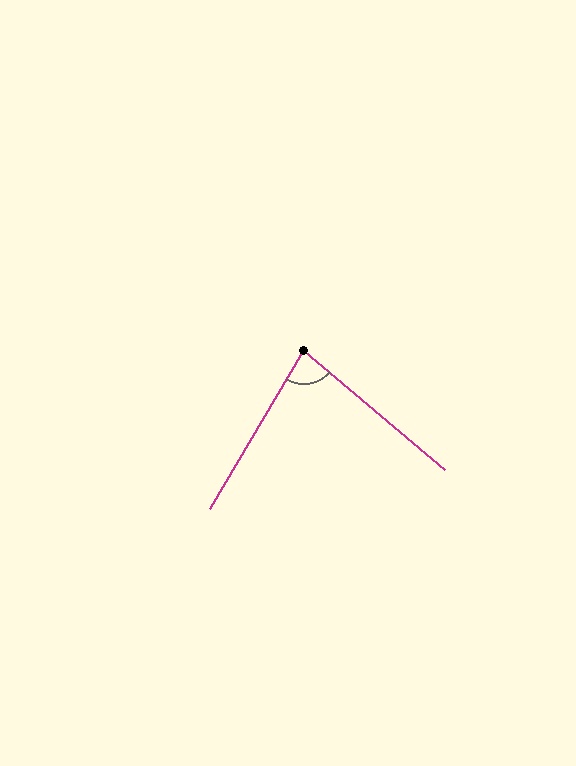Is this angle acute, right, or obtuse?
It is acute.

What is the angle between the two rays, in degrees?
Approximately 80 degrees.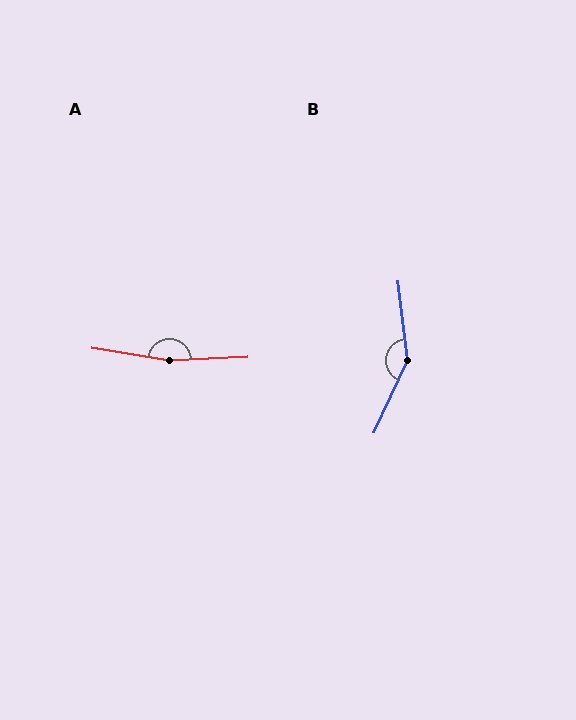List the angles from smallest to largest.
B (148°), A (168°).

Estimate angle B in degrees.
Approximately 148 degrees.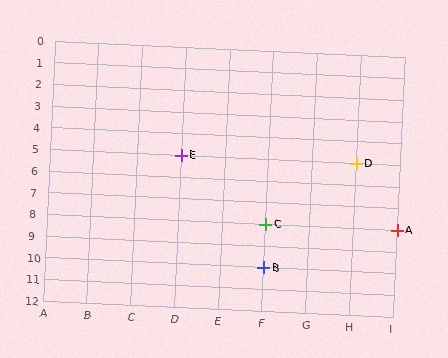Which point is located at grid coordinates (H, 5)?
Point D is at (H, 5).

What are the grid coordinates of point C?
Point C is at grid coordinates (F, 8).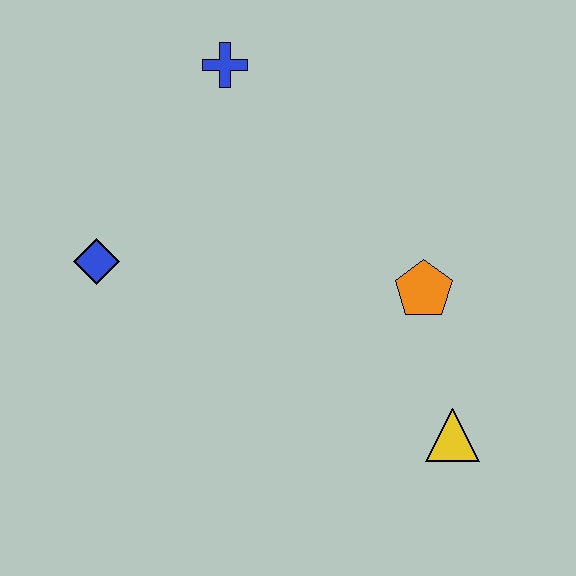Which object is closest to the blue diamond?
The blue cross is closest to the blue diamond.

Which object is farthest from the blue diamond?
The yellow triangle is farthest from the blue diamond.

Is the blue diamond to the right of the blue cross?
No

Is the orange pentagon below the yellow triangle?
No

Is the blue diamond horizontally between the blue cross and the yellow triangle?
No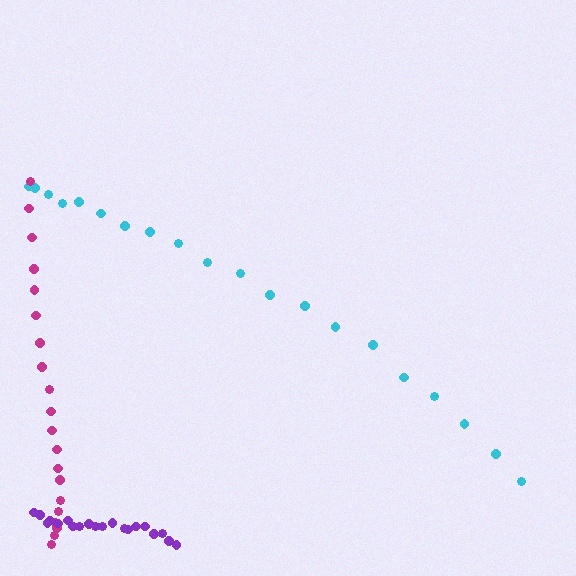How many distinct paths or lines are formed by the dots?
There are 3 distinct paths.